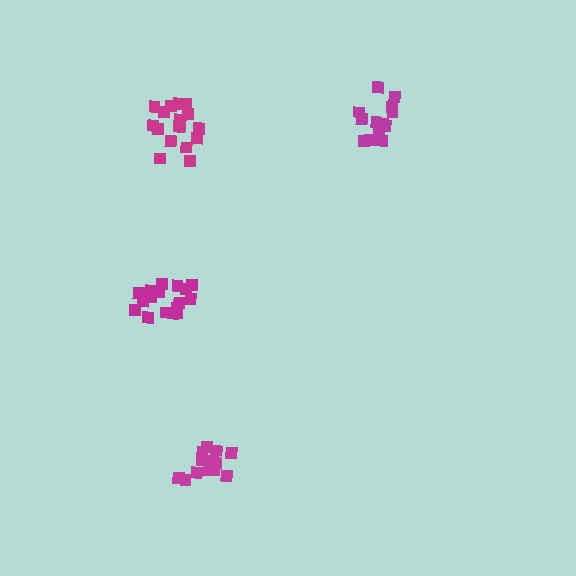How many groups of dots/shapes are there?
There are 4 groups.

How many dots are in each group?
Group 1: 17 dots, Group 2: 17 dots, Group 3: 13 dots, Group 4: 15 dots (62 total).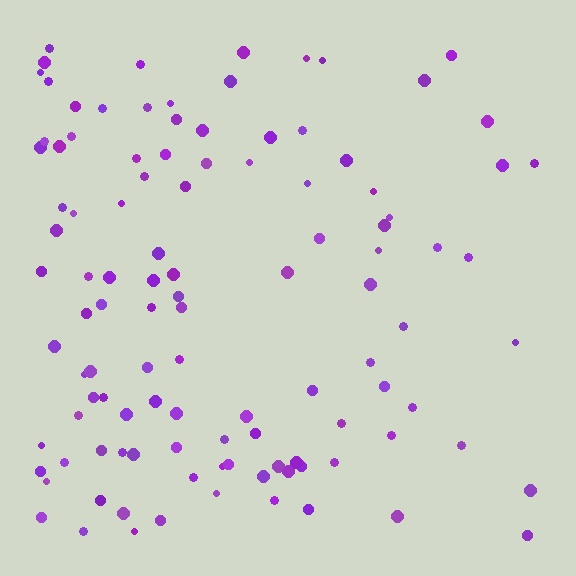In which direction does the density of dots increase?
From right to left, with the left side densest.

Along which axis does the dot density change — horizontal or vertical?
Horizontal.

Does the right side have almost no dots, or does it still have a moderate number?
Still a moderate number, just noticeably fewer than the left.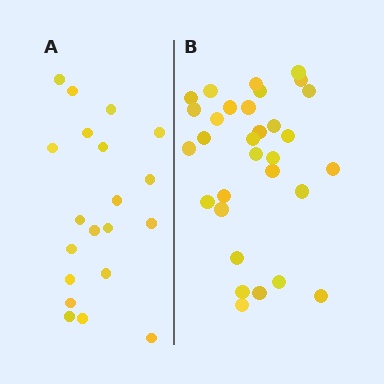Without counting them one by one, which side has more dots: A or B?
Region B (the right region) has more dots.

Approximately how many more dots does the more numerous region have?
Region B has roughly 12 or so more dots than region A.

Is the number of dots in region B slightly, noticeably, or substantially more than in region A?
Region B has substantially more. The ratio is roughly 1.6 to 1.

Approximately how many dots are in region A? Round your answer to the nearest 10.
About 20 dots.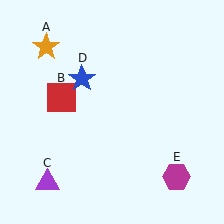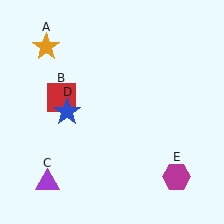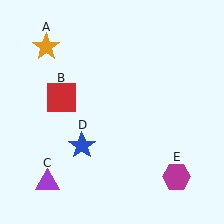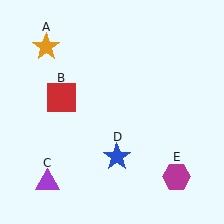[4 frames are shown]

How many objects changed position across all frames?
1 object changed position: blue star (object D).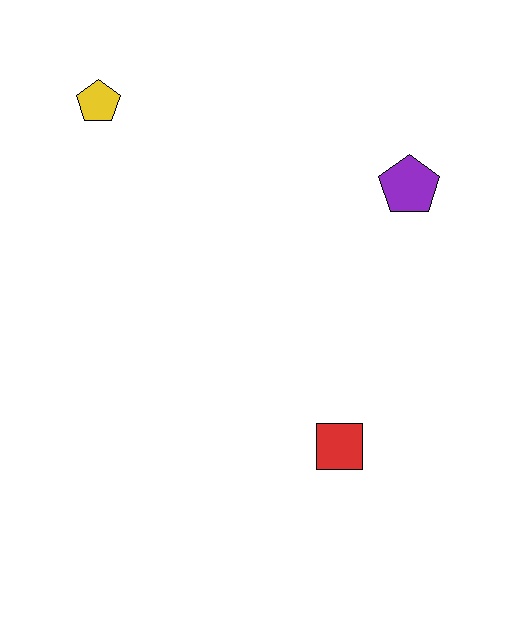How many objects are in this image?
There are 3 objects.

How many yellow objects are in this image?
There is 1 yellow object.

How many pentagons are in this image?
There are 2 pentagons.